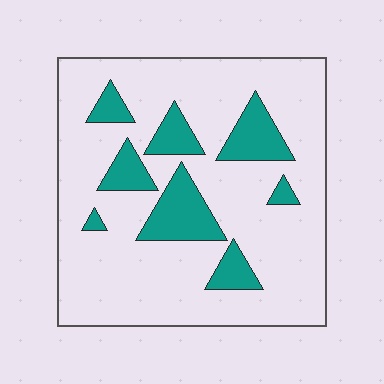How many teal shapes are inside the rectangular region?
8.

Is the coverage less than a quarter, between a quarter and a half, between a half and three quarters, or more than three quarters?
Less than a quarter.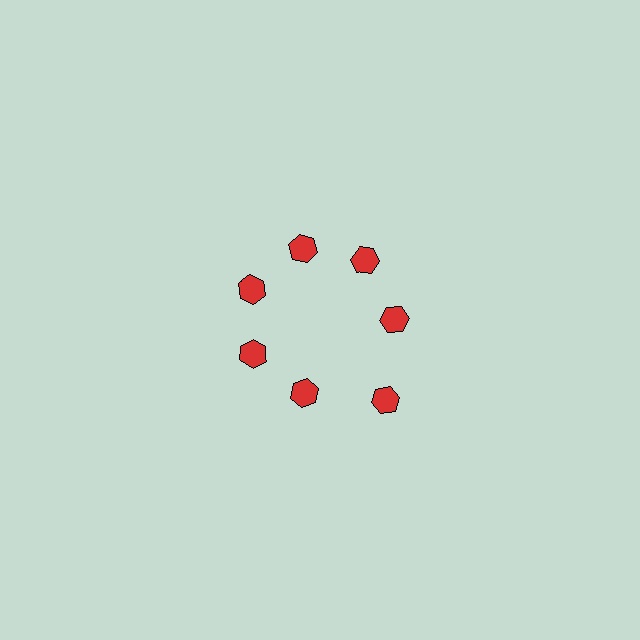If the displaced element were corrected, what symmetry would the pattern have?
It would have 7-fold rotational symmetry — the pattern would map onto itself every 51 degrees.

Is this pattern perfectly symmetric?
No. The 7 red hexagons are arranged in a ring, but one element near the 5 o'clock position is pushed outward from the center, breaking the 7-fold rotational symmetry.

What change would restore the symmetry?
The symmetry would be restored by moving it inward, back onto the ring so that all 7 hexagons sit at equal angles and equal distance from the center.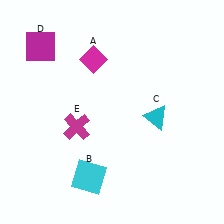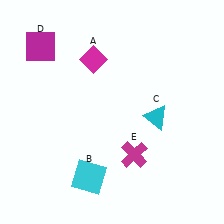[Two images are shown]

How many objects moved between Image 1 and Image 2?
1 object moved between the two images.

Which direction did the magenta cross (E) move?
The magenta cross (E) moved right.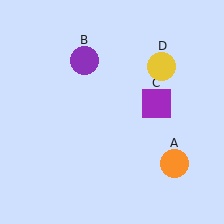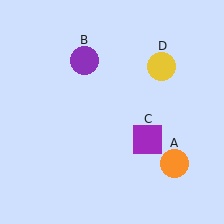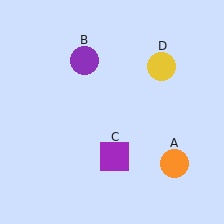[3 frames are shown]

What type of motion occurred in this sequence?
The purple square (object C) rotated clockwise around the center of the scene.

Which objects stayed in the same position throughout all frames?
Orange circle (object A) and purple circle (object B) and yellow circle (object D) remained stationary.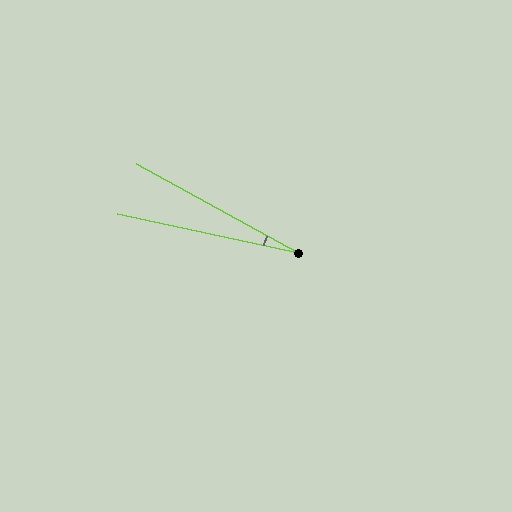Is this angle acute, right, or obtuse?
It is acute.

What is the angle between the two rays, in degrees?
Approximately 16 degrees.